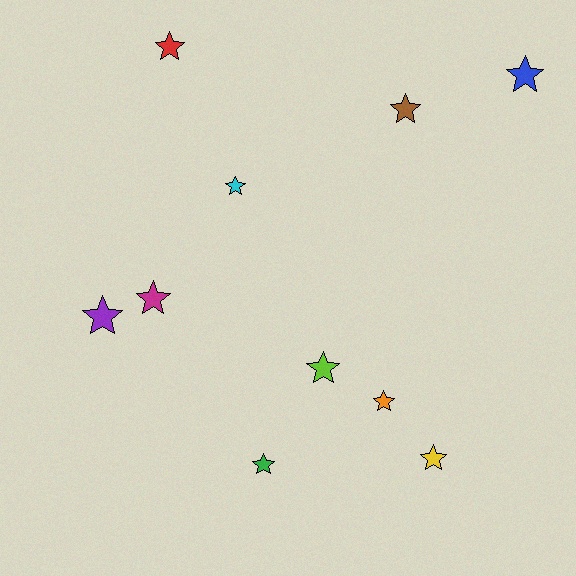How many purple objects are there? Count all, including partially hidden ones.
There is 1 purple object.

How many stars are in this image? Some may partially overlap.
There are 10 stars.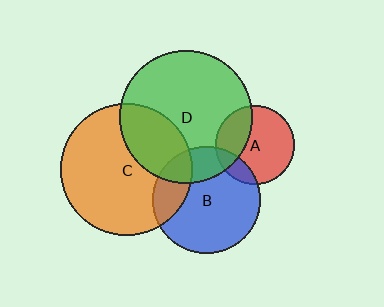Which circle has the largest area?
Circle D (green).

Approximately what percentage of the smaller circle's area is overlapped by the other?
Approximately 30%.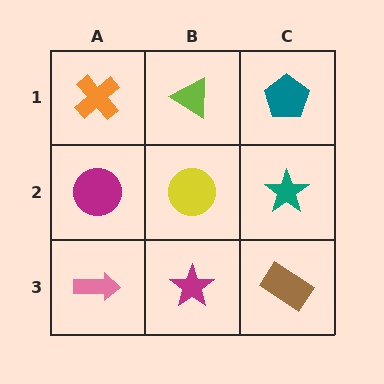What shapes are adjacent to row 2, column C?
A teal pentagon (row 1, column C), a brown rectangle (row 3, column C), a yellow circle (row 2, column B).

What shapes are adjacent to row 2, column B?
A lime triangle (row 1, column B), a magenta star (row 3, column B), a magenta circle (row 2, column A), a teal star (row 2, column C).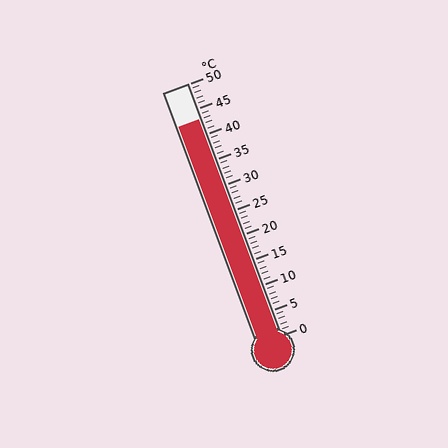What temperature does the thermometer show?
The thermometer shows approximately 43°C.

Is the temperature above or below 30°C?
The temperature is above 30°C.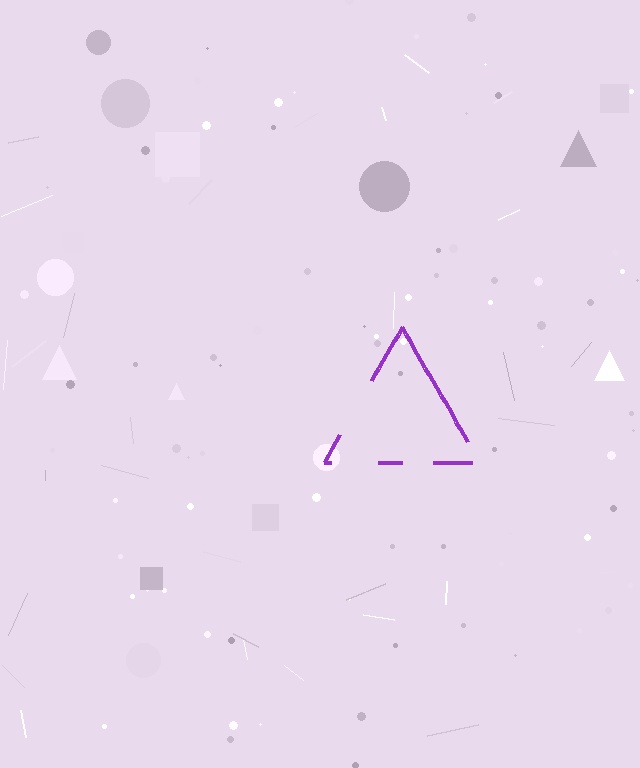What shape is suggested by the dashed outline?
The dashed outline suggests a triangle.